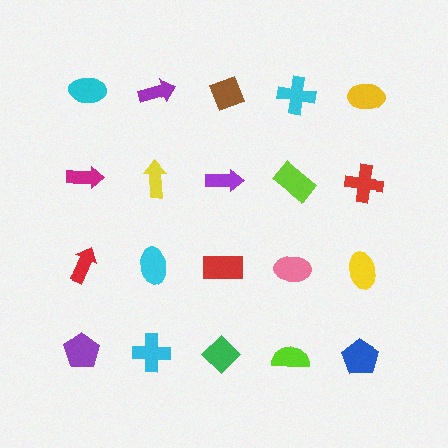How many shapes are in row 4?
5 shapes.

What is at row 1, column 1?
A cyan ellipse.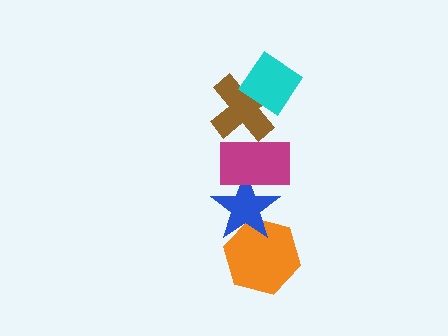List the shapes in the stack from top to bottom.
From top to bottom: the cyan diamond, the brown cross, the magenta rectangle, the blue star, the orange hexagon.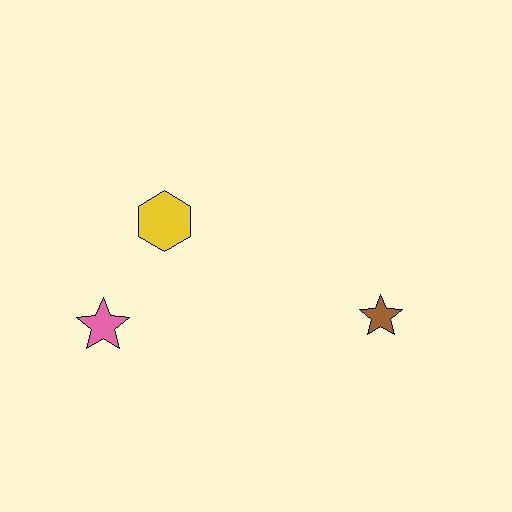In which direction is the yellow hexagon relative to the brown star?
The yellow hexagon is to the left of the brown star.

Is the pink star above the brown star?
No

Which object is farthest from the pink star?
The brown star is farthest from the pink star.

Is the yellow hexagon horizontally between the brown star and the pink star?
Yes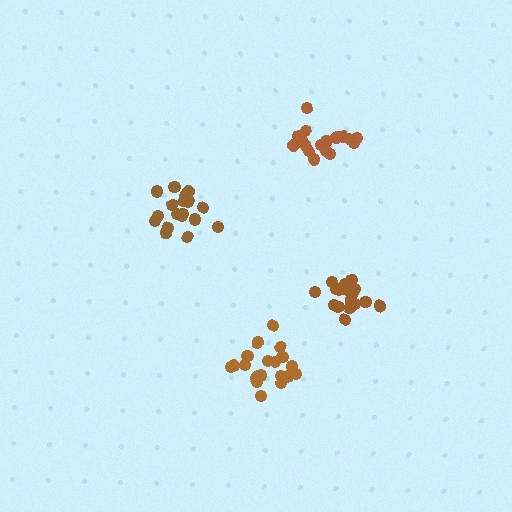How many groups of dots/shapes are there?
There are 4 groups.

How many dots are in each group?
Group 1: 20 dots, Group 2: 20 dots, Group 3: 17 dots, Group 4: 19 dots (76 total).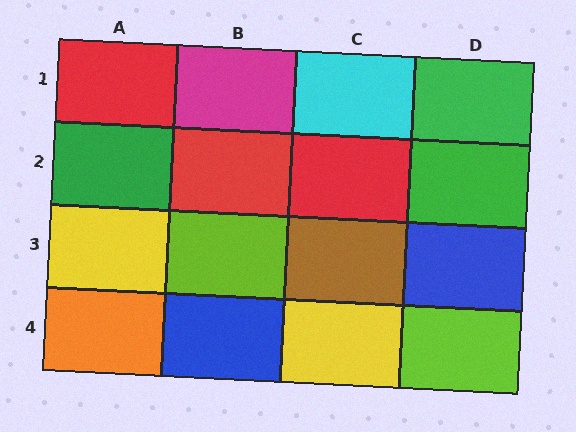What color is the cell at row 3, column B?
Lime.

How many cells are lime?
2 cells are lime.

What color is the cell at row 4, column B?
Blue.